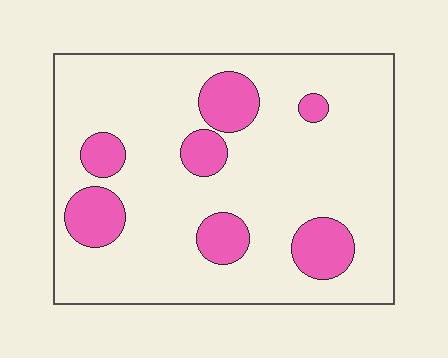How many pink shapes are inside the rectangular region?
7.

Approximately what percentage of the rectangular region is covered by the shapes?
Approximately 20%.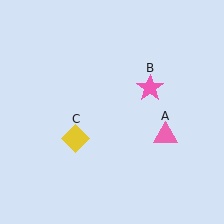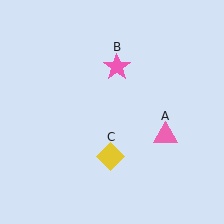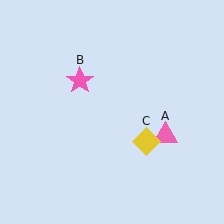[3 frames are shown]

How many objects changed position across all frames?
2 objects changed position: pink star (object B), yellow diamond (object C).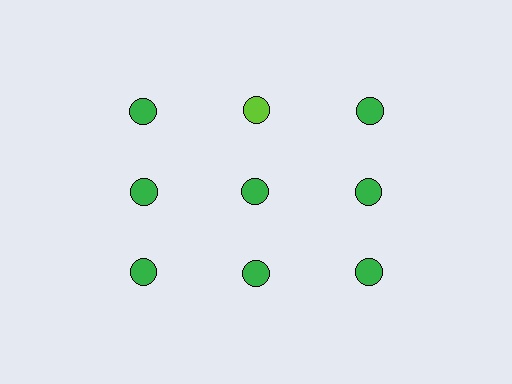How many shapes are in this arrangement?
There are 9 shapes arranged in a grid pattern.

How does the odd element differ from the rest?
It has a different color: lime instead of green.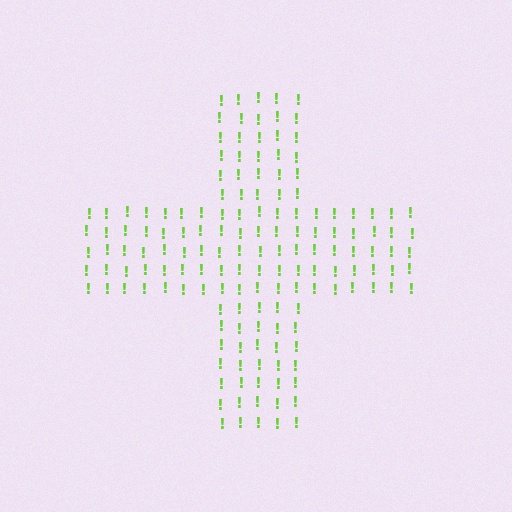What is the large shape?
The large shape is a cross.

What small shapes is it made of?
It is made of small exclamation marks.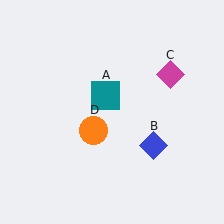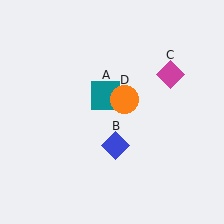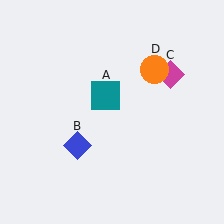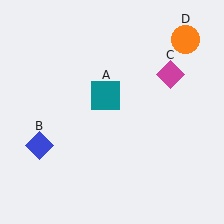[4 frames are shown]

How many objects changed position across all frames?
2 objects changed position: blue diamond (object B), orange circle (object D).